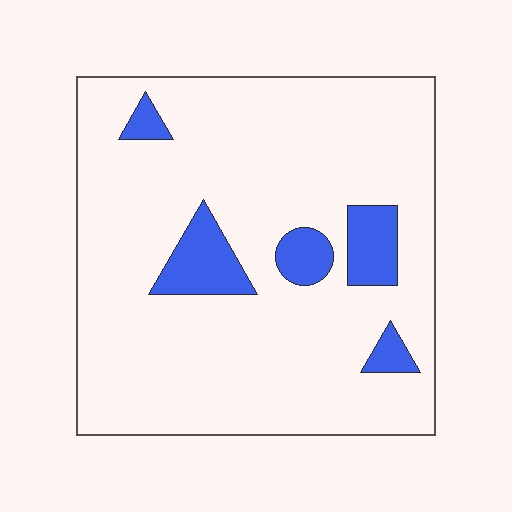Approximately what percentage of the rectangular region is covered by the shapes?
Approximately 10%.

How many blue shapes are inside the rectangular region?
5.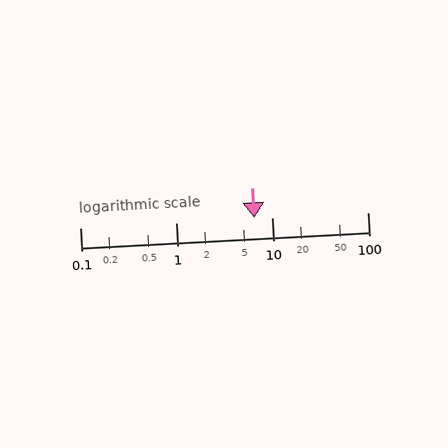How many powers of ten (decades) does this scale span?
The scale spans 3 decades, from 0.1 to 100.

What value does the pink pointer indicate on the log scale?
The pointer indicates approximately 6.6.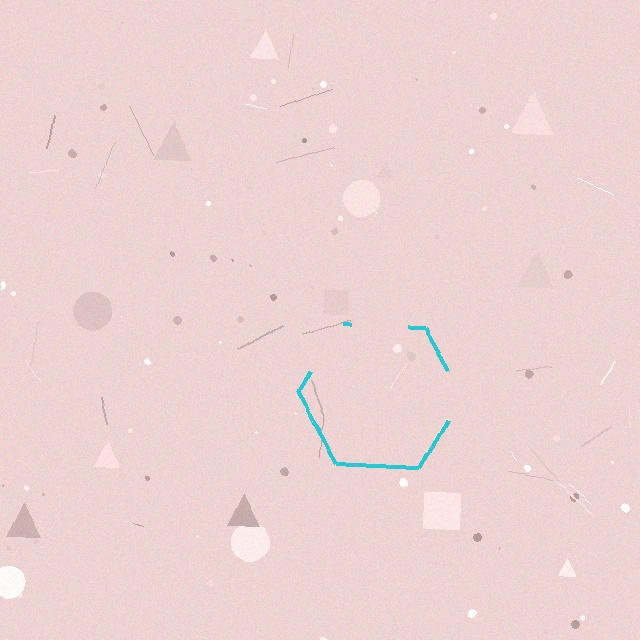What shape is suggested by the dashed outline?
The dashed outline suggests a hexagon.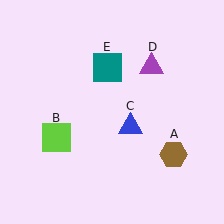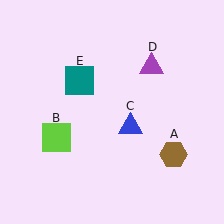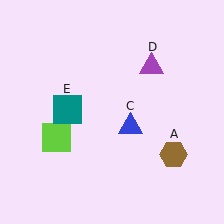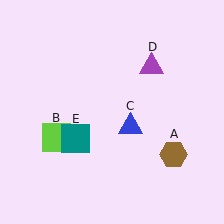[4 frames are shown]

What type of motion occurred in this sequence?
The teal square (object E) rotated counterclockwise around the center of the scene.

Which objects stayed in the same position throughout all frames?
Brown hexagon (object A) and lime square (object B) and blue triangle (object C) and purple triangle (object D) remained stationary.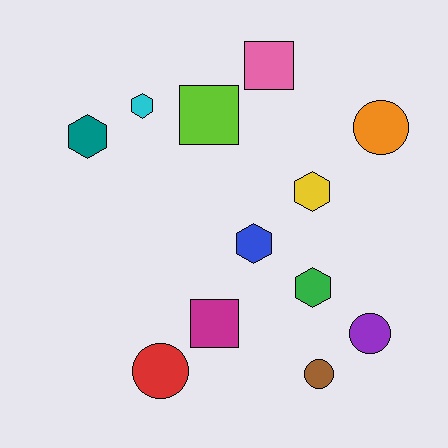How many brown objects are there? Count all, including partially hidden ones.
There is 1 brown object.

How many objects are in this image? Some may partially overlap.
There are 12 objects.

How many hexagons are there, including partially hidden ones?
There are 5 hexagons.